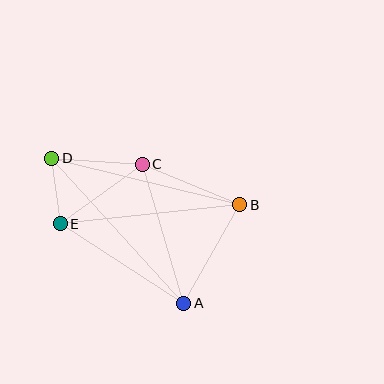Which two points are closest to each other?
Points D and E are closest to each other.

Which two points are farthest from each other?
Points A and D are farthest from each other.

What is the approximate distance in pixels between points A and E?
The distance between A and E is approximately 147 pixels.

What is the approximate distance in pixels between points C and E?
The distance between C and E is approximately 102 pixels.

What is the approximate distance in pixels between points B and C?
The distance between B and C is approximately 106 pixels.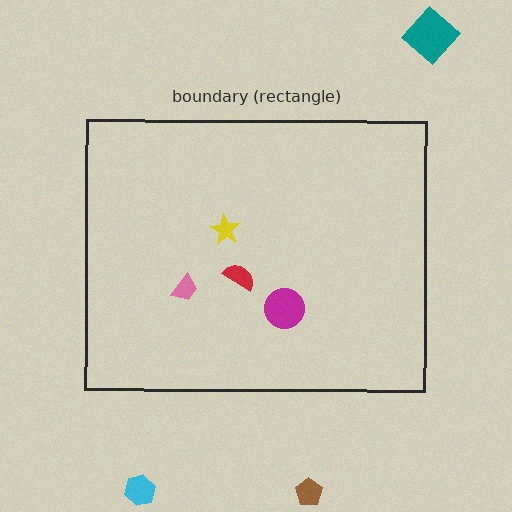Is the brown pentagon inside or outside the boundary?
Outside.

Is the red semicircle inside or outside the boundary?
Inside.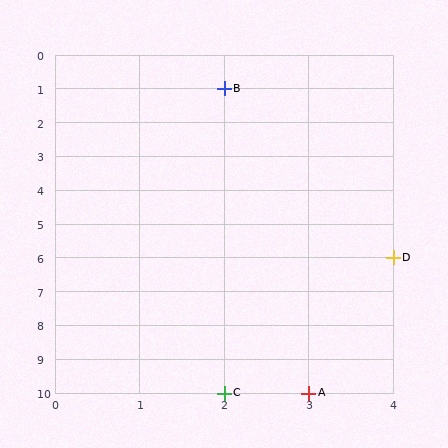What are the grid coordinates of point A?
Point A is at grid coordinates (3, 10).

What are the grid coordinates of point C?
Point C is at grid coordinates (2, 10).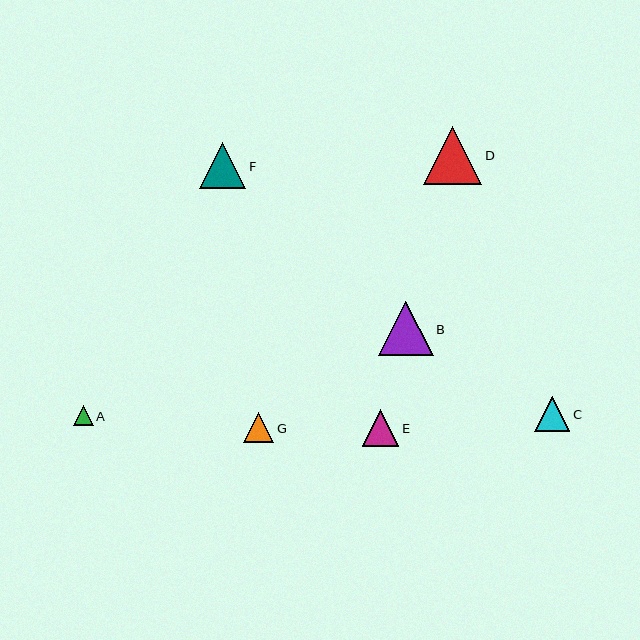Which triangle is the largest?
Triangle D is the largest with a size of approximately 58 pixels.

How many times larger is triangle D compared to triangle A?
Triangle D is approximately 2.9 times the size of triangle A.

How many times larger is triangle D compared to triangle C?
Triangle D is approximately 1.7 times the size of triangle C.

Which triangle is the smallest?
Triangle A is the smallest with a size of approximately 20 pixels.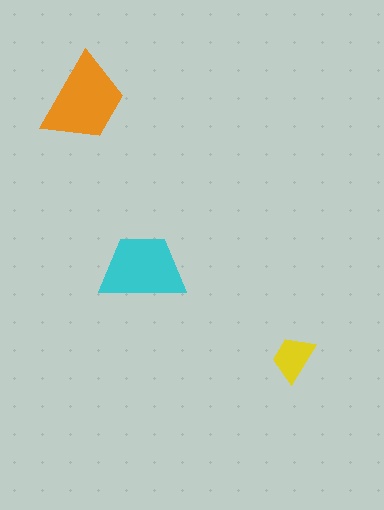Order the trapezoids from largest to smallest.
the orange one, the cyan one, the yellow one.